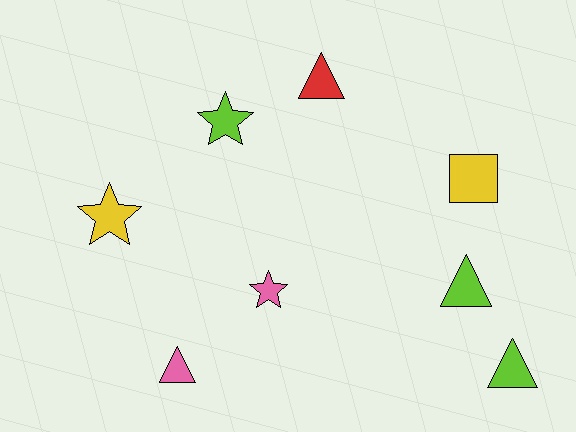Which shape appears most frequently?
Triangle, with 4 objects.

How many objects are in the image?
There are 8 objects.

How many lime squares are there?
There are no lime squares.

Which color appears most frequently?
Lime, with 3 objects.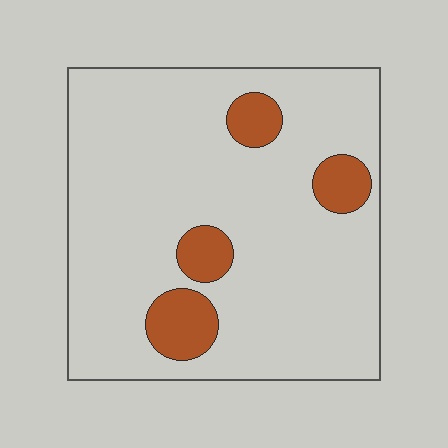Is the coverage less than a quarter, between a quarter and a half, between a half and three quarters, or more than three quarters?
Less than a quarter.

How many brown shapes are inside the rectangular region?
4.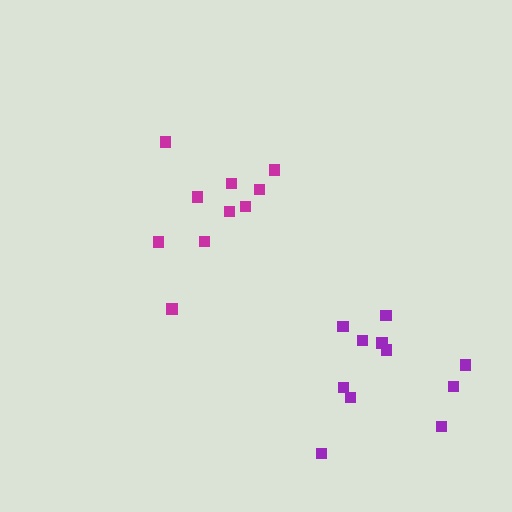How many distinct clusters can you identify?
There are 2 distinct clusters.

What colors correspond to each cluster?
The clusters are colored: purple, magenta.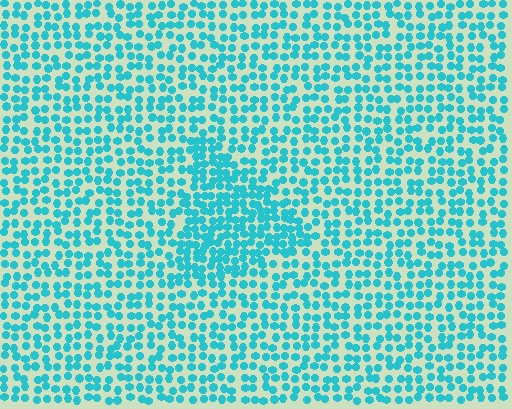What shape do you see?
I see a triangle.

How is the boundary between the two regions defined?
The boundary is defined by a change in element density (approximately 1.7x ratio). All elements are the same color, size, and shape.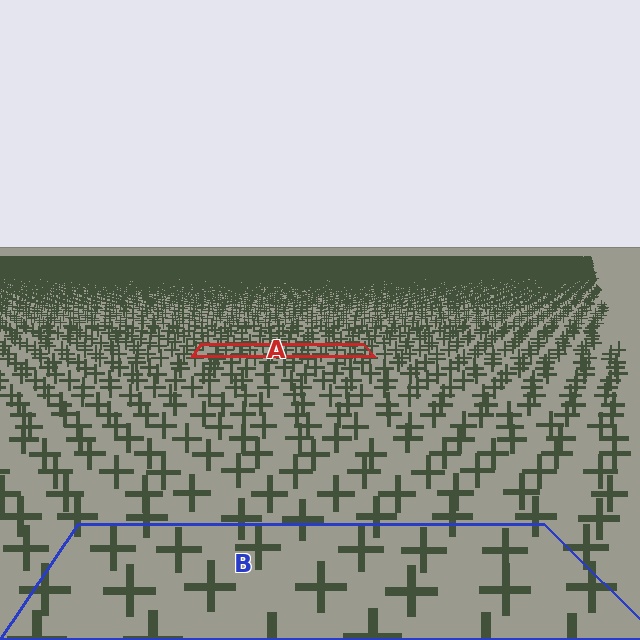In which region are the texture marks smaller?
The texture marks are smaller in region A, because it is farther away.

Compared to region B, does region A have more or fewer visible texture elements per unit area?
Region A has more texture elements per unit area — they are packed more densely because it is farther away.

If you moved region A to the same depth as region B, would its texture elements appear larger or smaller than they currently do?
They would appear larger. At a closer depth, the same texture elements are projected at a bigger on-screen size.